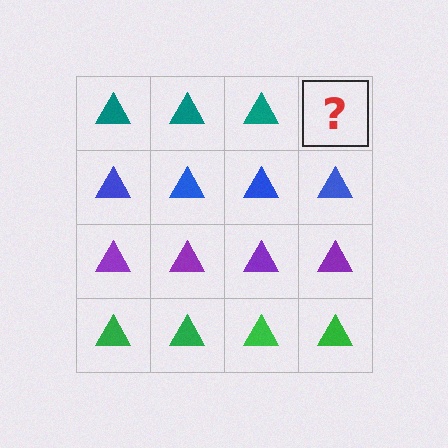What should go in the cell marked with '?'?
The missing cell should contain a teal triangle.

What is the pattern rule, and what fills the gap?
The rule is that each row has a consistent color. The gap should be filled with a teal triangle.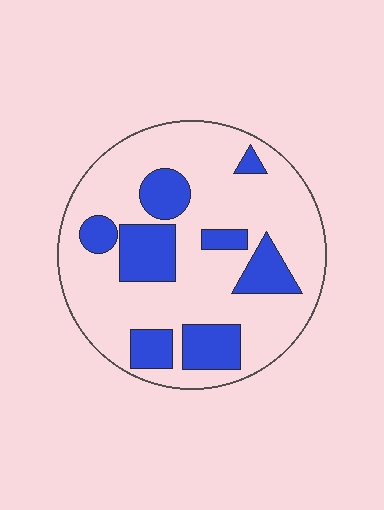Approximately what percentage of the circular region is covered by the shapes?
Approximately 25%.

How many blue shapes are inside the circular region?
8.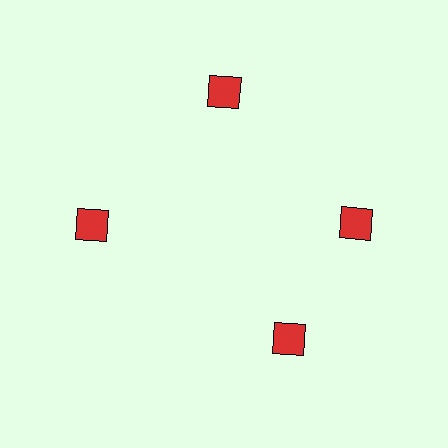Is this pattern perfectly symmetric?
No. The 4 red squares are arranged in a ring, but one element near the 6 o'clock position is rotated out of alignment along the ring, breaking the 4-fold rotational symmetry.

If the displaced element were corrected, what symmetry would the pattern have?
It would have 4-fold rotational symmetry — the pattern would map onto itself every 90 degrees.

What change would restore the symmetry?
The symmetry would be restored by rotating it back into even spacing with its neighbors so that all 4 squares sit at equal angles and equal distance from the center.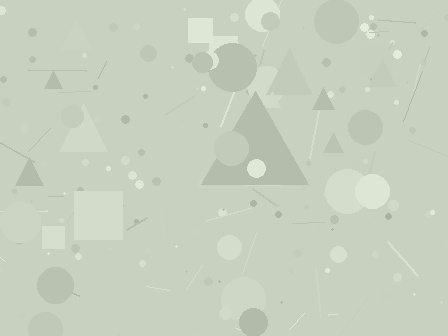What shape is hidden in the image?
A triangle is hidden in the image.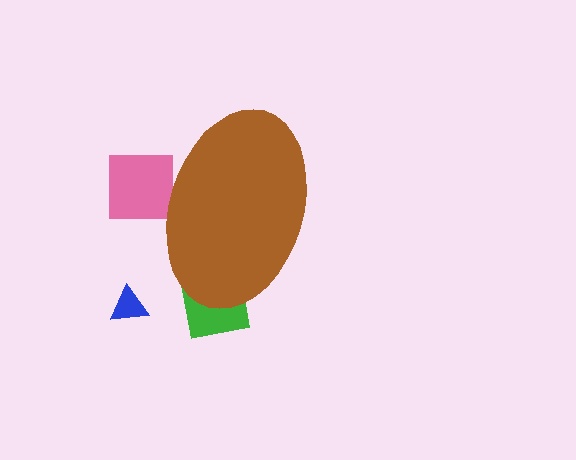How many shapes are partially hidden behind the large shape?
2 shapes are partially hidden.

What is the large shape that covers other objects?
A brown ellipse.